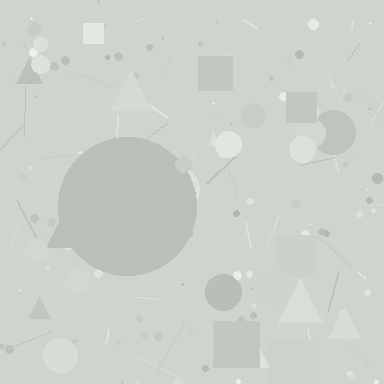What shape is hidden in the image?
A circle is hidden in the image.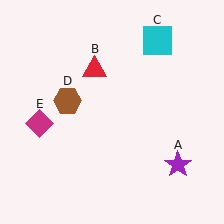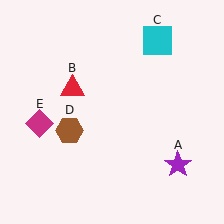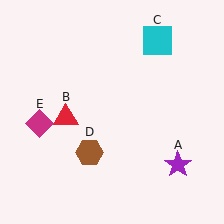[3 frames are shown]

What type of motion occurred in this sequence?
The red triangle (object B), brown hexagon (object D) rotated counterclockwise around the center of the scene.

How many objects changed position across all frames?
2 objects changed position: red triangle (object B), brown hexagon (object D).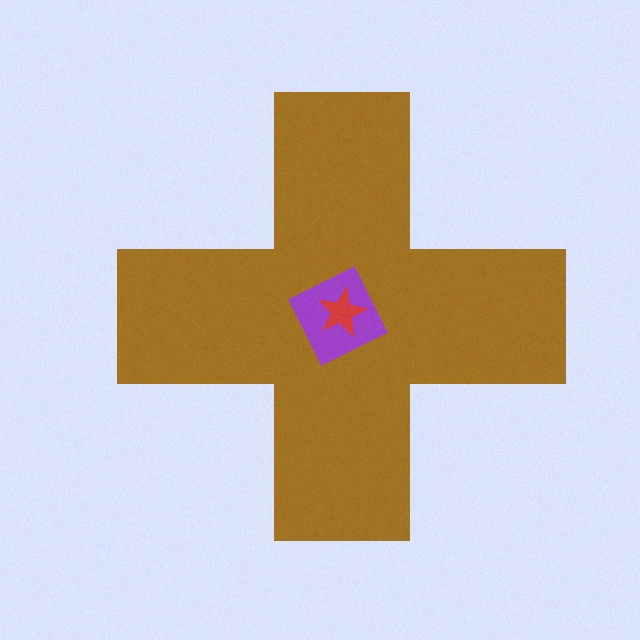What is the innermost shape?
The red star.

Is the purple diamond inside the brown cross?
Yes.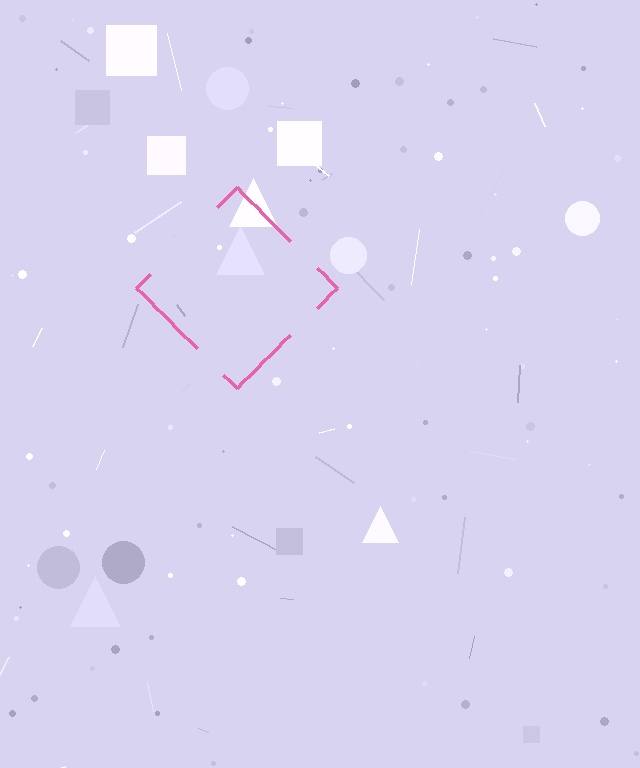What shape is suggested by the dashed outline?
The dashed outline suggests a diamond.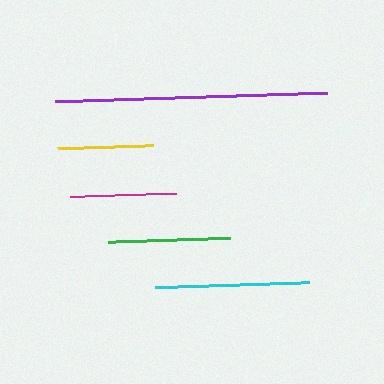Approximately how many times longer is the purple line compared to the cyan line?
The purple line is approximately 1.8 times the length of the cyan line.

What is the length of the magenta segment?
The magenta segment is approximately 106 pixels long.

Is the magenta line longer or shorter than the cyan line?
The cyan line is longer than the magenta line.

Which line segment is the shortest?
The yellow line is the shortest at approximately 96 pixels.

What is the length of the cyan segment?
The cyan segment is approximately 154 pixels long.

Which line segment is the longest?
The purple line is the longest at approximately 273 pixels.